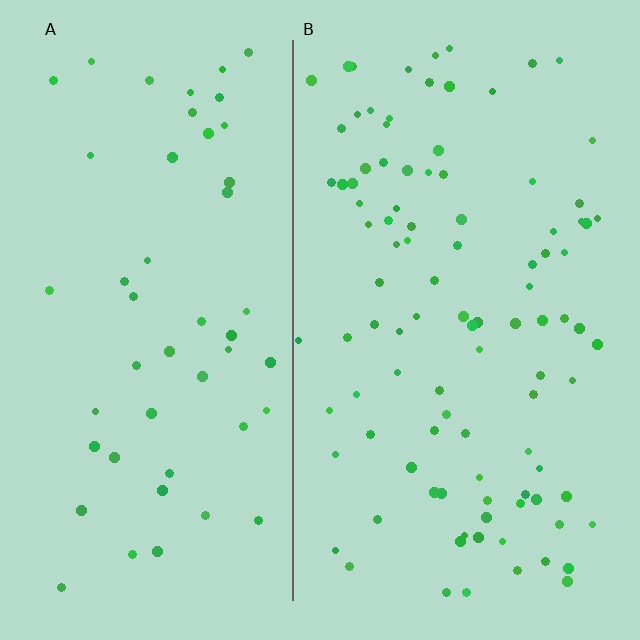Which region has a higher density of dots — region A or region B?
B (the right).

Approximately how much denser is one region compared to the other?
Approximately 2.1× — region B over region A.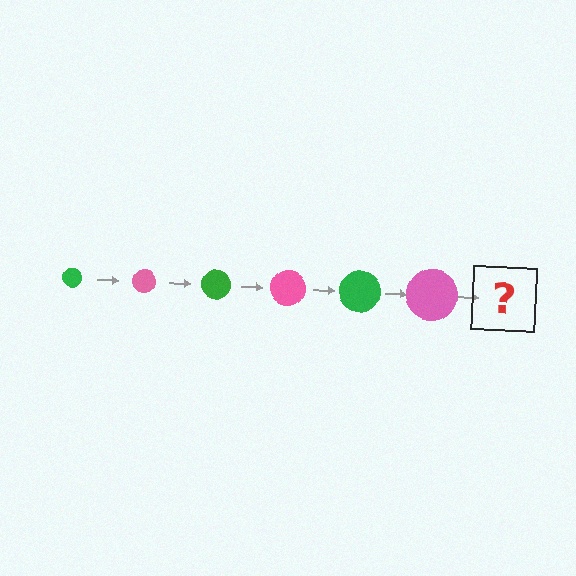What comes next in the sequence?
The next element should be a green circle, larger than the previous one.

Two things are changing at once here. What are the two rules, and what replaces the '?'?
The two rules are that the circle grows larger each step and the color cycles through green and pink. The '?' should be a green circle, larger than the previous one.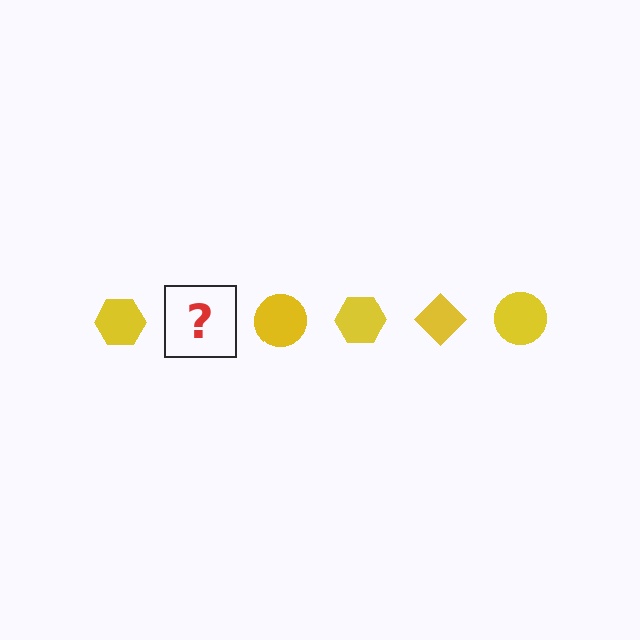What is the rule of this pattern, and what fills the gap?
The rule is that the pattern cycles through hexagon, diamond, circle shapes in yellow. The gap should be filled with a yellow diamond.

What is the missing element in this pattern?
The missing element is a yellow diamond.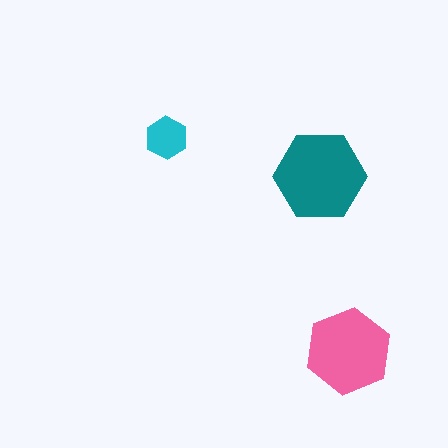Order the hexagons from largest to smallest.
the teal one, the pink one, the cyan one.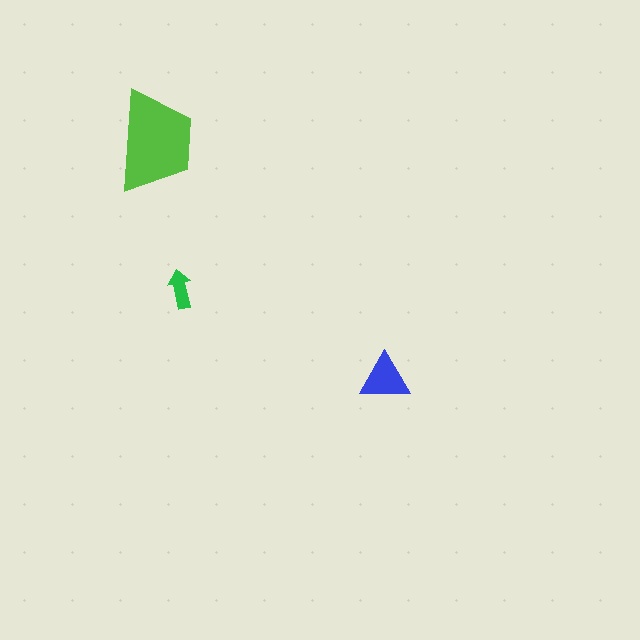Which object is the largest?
The lime trapezoid.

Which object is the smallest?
The green arrow.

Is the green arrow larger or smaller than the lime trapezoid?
Smaller.